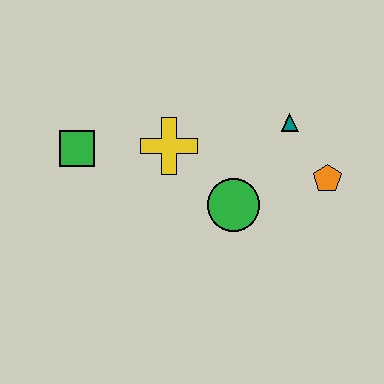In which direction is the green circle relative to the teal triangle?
The green circle is below the teal triangle.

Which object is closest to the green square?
The yellow cross is closest to the green square.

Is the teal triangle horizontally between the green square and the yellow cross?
No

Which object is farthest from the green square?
The orange pentagon is farthest from the green square.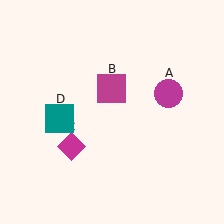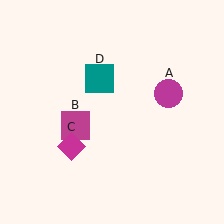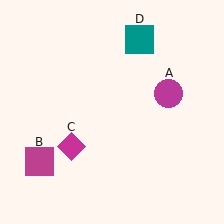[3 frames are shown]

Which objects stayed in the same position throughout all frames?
Magenta circle (object A) and magenta diamond (object C) remained stationary.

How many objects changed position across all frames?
2 objects changed position: magenta square (object B), teal square (object D).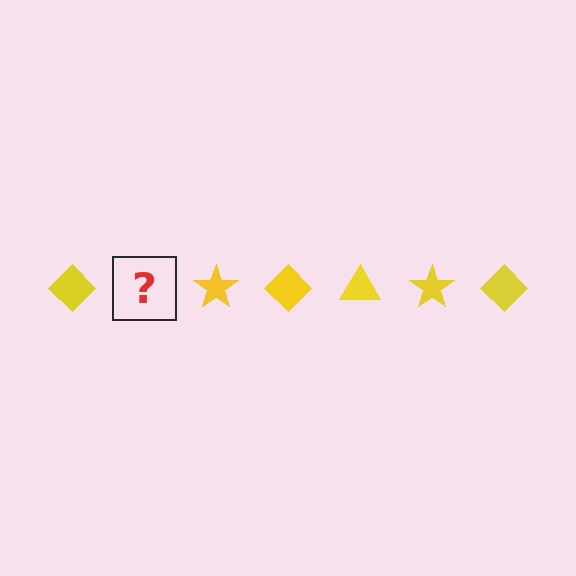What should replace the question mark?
The question mark should be replaced with a yellow triangle.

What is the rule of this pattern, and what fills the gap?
The rule is that the pattern cycles through diamond, triangle, star shapes in yellow. The gap should be filled with a yellow triangle.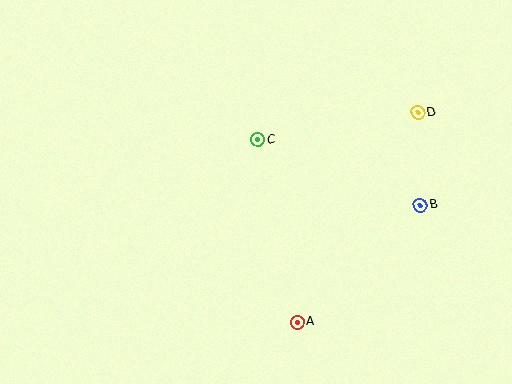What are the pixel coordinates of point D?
Point D is at (418, 112).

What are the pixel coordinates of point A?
Point A is at (297, 322).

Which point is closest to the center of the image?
Point C at (258, 140) is closest to the center.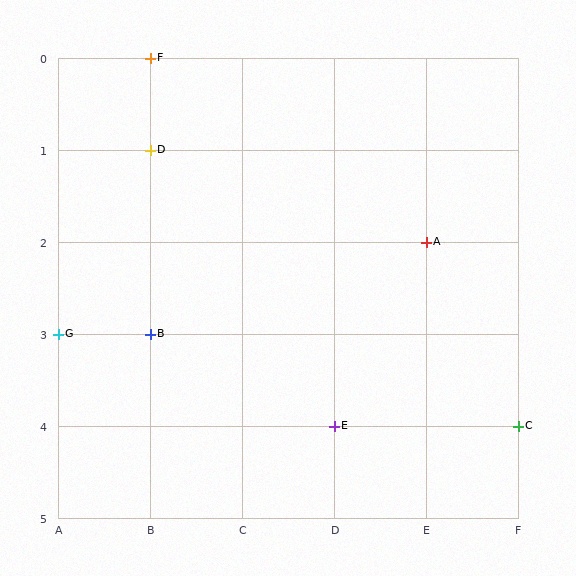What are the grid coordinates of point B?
Point B is at grid coordinates (B, 3).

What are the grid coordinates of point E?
Point E is at grid coordinates (D, 4).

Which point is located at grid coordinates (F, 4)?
Point C is at (F, 4).